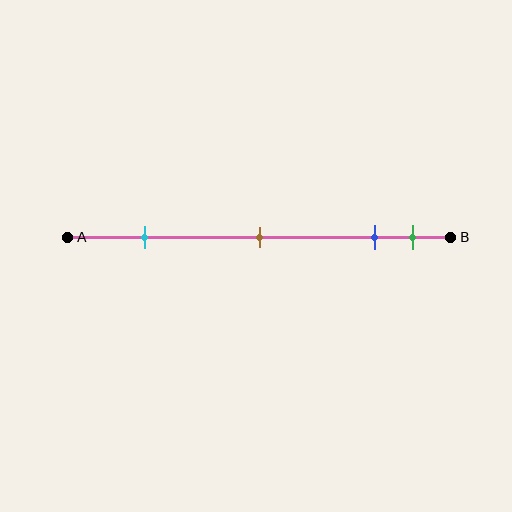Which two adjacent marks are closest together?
The blue and green marks are the closest adjacent pair.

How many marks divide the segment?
There are 4 marks dividing the segment.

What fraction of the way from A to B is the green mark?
The green mark is approximately 90% (0.9) of the way from A to B.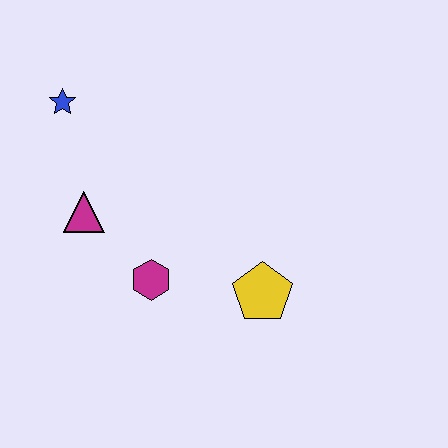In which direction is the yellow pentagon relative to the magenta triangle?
The yellow pentagon is to the right of the magenta triangle.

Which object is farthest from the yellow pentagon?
The blue star is farthest from the yellow pentagon.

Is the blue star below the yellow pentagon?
No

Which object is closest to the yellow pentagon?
The magenta hexagon is closest to the yellow pentagon.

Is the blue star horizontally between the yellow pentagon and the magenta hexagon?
No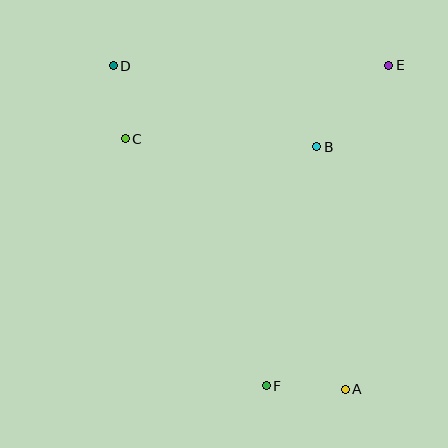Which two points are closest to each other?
Points C and D are closest to each other.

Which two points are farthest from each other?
Points A and D are farthest from each other.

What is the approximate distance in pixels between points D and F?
The distance between D and F is approximately 355 pixels.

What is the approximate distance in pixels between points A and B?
The distance between A and B is approximately 244 pixels.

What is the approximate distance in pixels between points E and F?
The distance between E and F is approximately 343 pixels.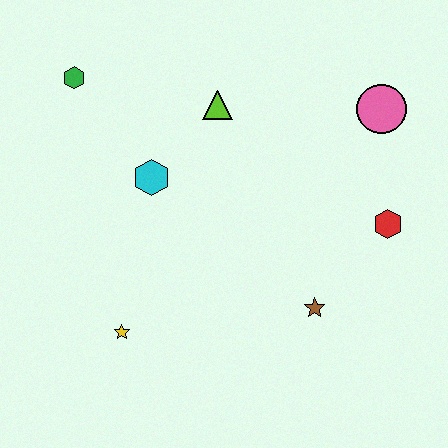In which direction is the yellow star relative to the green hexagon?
The yellow star is below the green hexagon.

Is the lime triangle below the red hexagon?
No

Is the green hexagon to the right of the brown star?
No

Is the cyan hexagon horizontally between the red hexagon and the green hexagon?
Yes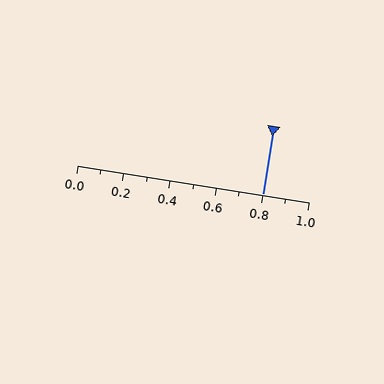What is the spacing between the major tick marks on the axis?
The major ticks are spaced 0.2 apart.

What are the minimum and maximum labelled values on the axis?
The axis runs from 0.0 to 1.0.